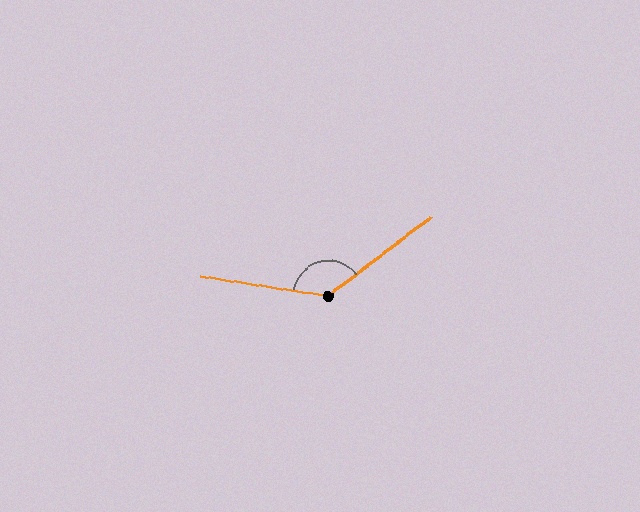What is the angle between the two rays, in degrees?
Approximately 133 degrees.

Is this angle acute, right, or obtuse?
It is obtuse.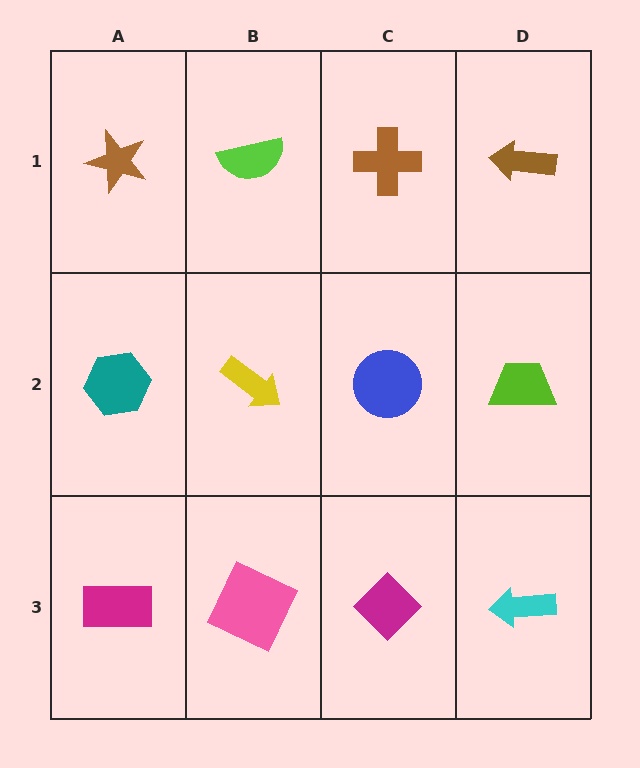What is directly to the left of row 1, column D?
A brown cross.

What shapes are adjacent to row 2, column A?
A brown star (row 1, column A), a magenta rectangle (row 3, column A), a yellow arrow (row 2, column B).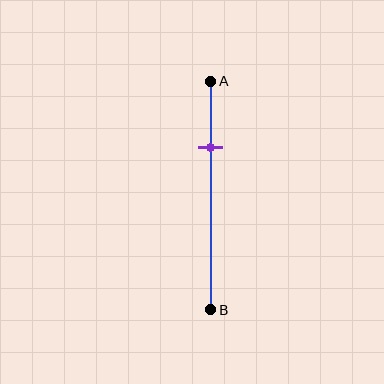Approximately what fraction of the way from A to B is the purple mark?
The purple mark is approximately 30% of the way from A to B.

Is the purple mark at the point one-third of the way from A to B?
No, the mark is at about 30% from A, not at the 33% one-third point.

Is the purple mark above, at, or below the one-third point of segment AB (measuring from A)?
The purple mark is above the one-third point of segment AB.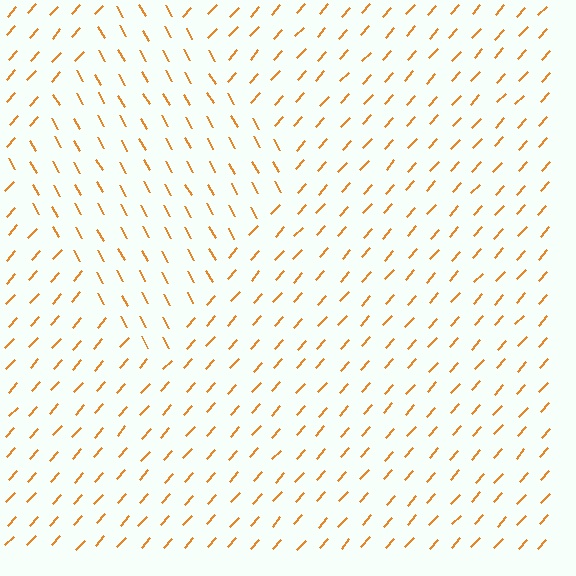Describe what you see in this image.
The image is filled with small orange line segments. A diamond region in the image has lines oriented differently from the surrounding lines, creating a visible texture boundary.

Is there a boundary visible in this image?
Yes, there is a texture boundary formed by a change in line orientation.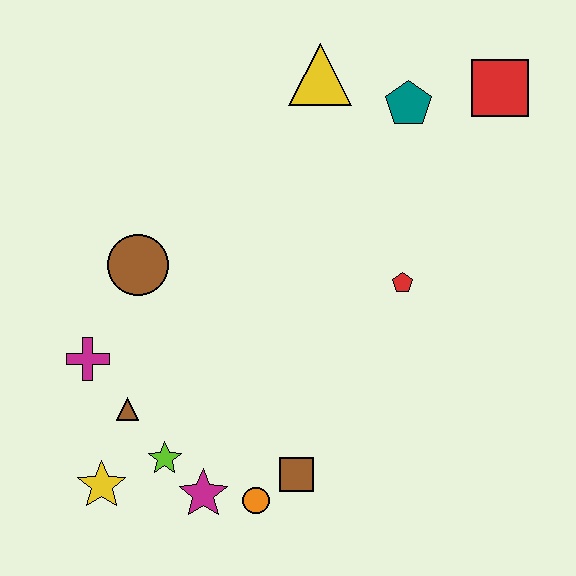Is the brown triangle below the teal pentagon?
Yes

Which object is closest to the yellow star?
The lime star is closest to the yellow star.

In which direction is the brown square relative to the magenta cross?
The brown square is to the right of the magenta cross.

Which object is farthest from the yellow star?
The red square is farthest from the yellow star.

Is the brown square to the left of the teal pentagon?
Yes